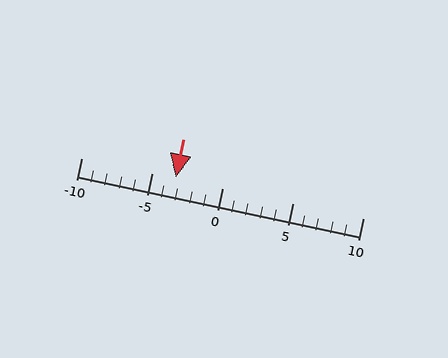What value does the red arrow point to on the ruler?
The red arrow points to approximately -3.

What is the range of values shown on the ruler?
The ruler shows values from -10 to 10.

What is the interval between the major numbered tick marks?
The major tick marks are spaced 5 units apart.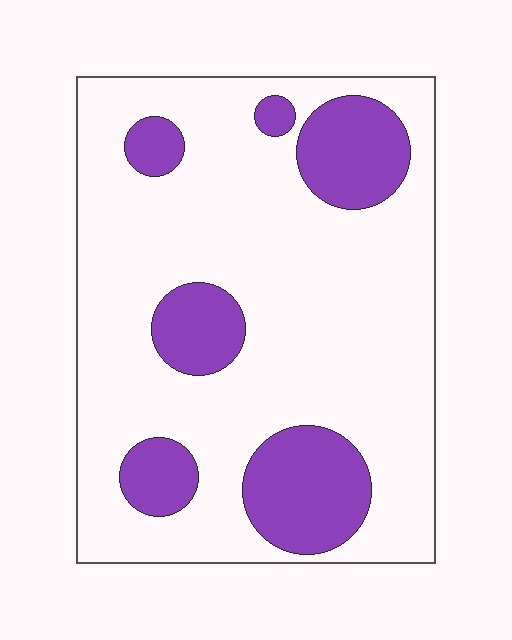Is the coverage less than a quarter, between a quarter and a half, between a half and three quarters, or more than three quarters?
Less than a quarter.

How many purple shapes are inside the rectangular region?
6.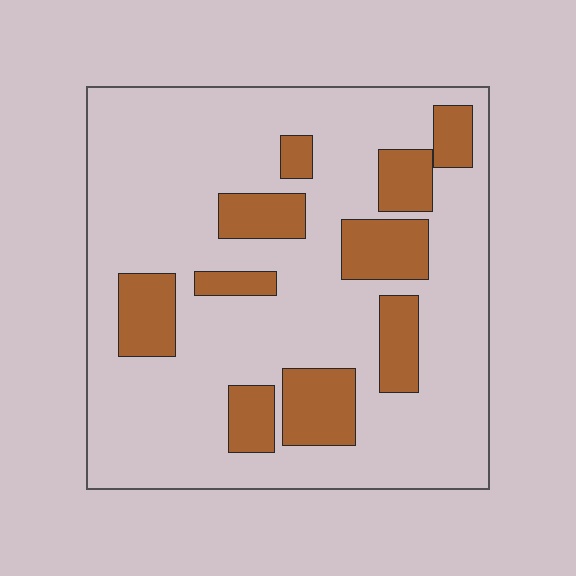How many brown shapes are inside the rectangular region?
10.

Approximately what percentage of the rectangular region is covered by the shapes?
Approximately 20%.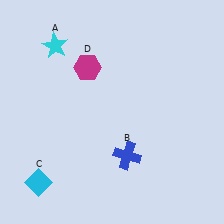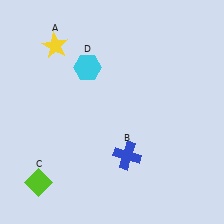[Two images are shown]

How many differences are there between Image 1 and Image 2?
There are 3 differences between the two images.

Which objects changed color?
A changed from cyan to yellow. C changed from cyan to lime. D changed from magenta to cyan.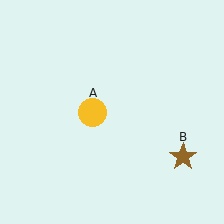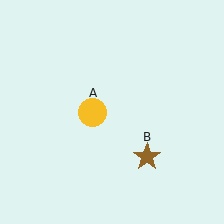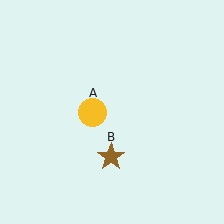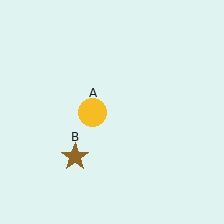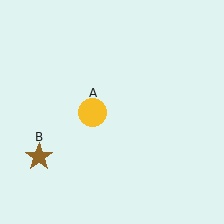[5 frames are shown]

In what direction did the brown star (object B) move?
The brown star (object B) moved left.